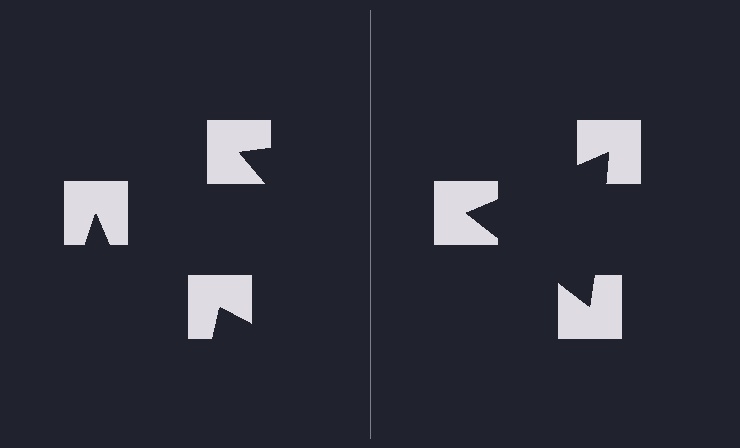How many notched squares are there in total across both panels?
6 — 3 on each side.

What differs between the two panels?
The notched squares are positioned identically on both sides; only the wedge orientations differ. On the right they align to a triangle; on the left they are misaligned.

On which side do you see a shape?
An illusory triangle appears on the right side. On the left side the wedge cuts are rotated, so no coherent shape forms.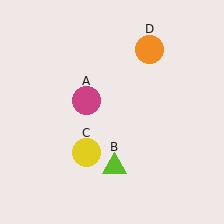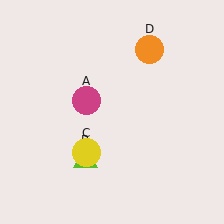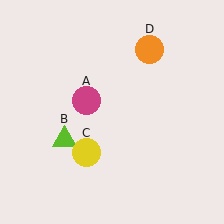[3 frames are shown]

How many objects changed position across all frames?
1 object changed position: lime triangle (object B).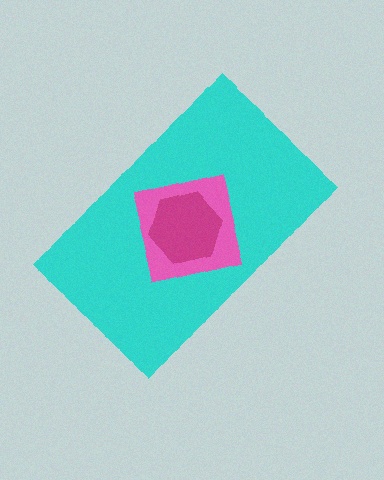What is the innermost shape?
The magenta hexagon.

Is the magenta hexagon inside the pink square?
Yes.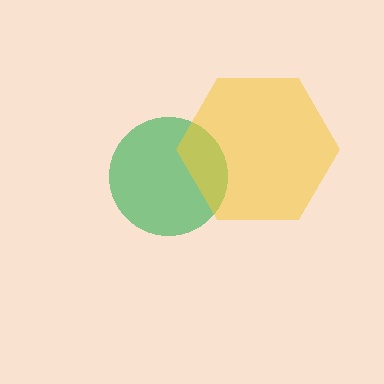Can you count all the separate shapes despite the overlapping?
Yes, there are 2 separate shapes.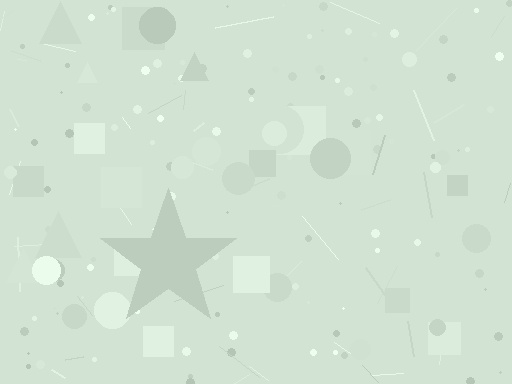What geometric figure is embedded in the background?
A star is embedded in the background.